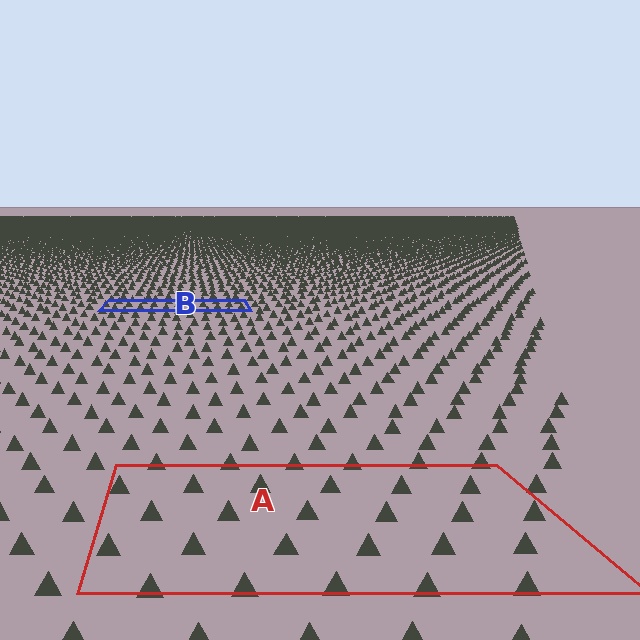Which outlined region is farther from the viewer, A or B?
Region B is farther from the viewer — the texture elements inside it appear smaller and more densely packed.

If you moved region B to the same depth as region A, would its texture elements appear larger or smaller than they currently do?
They would appear larger. At a closer depth, the same texture elements are projected at a bigger on-screen size.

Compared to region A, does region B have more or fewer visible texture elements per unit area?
Region B has more texture elements per unit area — they are packed more densely because it is farther away.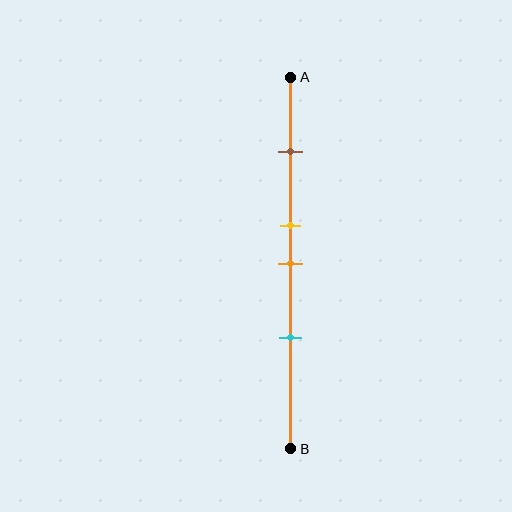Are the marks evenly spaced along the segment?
No, the marks are not evenly spaced.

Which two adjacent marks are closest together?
The yellow and orange marks are the closest adjacent pair.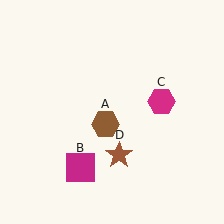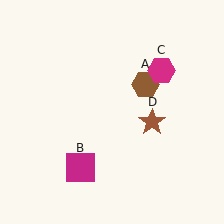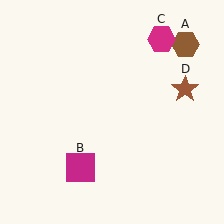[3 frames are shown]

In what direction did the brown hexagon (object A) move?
The brown hexagon (object A) moved up and to the right.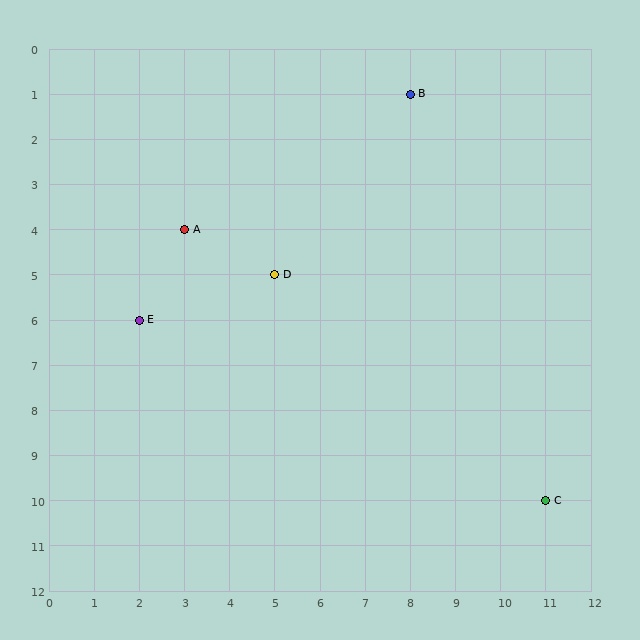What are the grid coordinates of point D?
Point D is at grid coordinates (5, 5).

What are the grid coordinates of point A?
Point A is at grid coordinates (3, 4).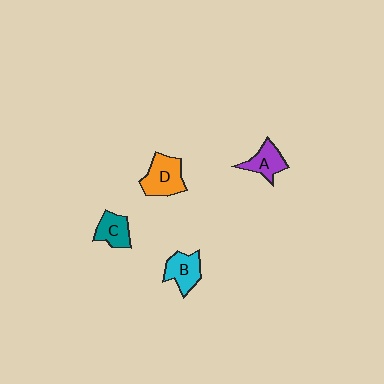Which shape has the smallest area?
Shape C (teal).